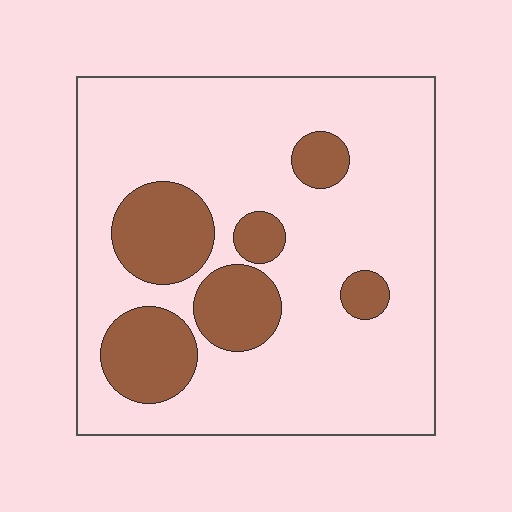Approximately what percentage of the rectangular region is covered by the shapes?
Approximately 20%.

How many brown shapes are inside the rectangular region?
6.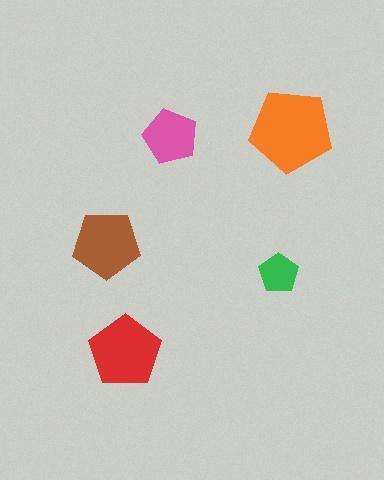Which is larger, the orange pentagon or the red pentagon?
The orange one.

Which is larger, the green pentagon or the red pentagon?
The red one.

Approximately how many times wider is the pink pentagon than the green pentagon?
About 1.5 times wider.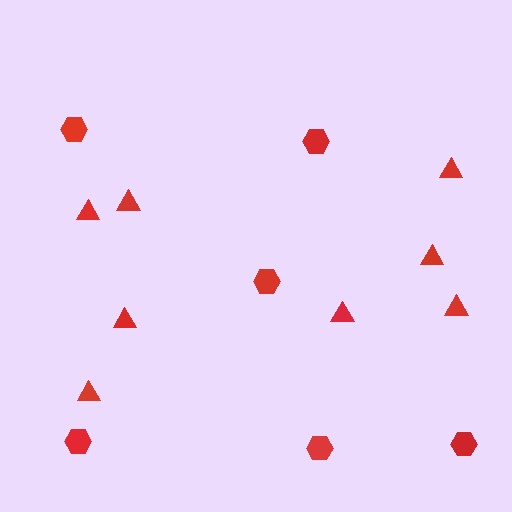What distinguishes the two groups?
There are 2 groups: one group of triangles (8) and one group of hexagons (6).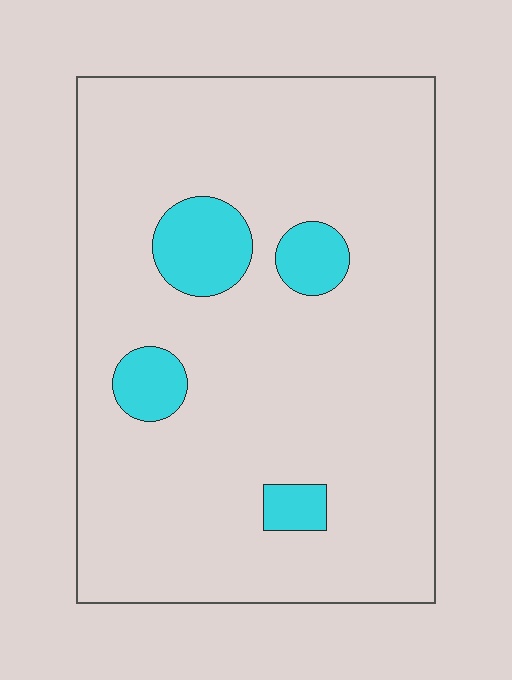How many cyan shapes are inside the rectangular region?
4.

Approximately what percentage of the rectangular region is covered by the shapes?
Approximately 10%.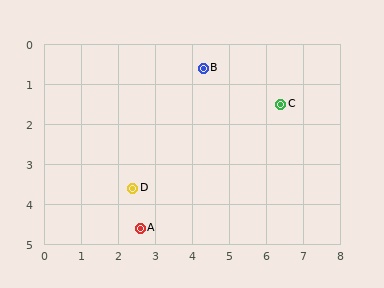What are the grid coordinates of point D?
Point D is at approximately (2.4, 3.6).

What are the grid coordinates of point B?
Point B is at approximately (4.3, 0.6).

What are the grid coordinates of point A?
Point A is at approximately (2.6, 4.6).